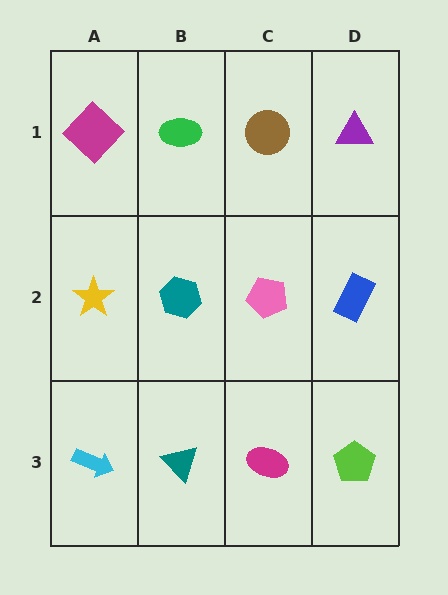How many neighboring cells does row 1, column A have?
2.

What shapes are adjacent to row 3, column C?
A pink pentagon (row 2, column C), a teal triangle (row 3, column B), a lime pentagon (row 3, column D).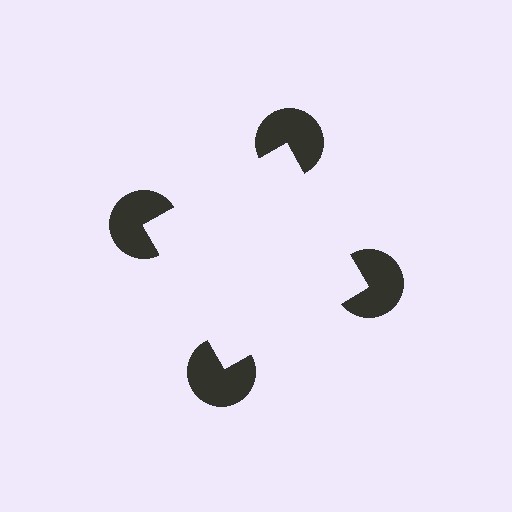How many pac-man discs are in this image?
There are 4 — one at each vertex of the illusory square.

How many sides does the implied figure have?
4 sides.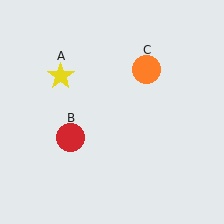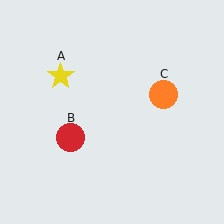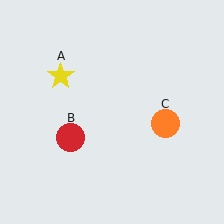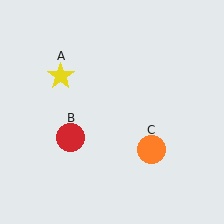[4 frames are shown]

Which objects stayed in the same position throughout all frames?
Yellow star (object A) and red circle (object B) remained stationary.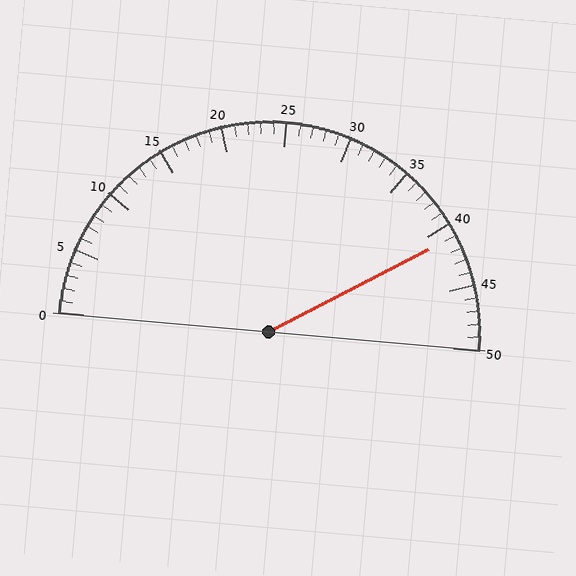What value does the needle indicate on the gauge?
The needle indicates approximately 41.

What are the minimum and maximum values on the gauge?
The gauge ranges from 0 to 50.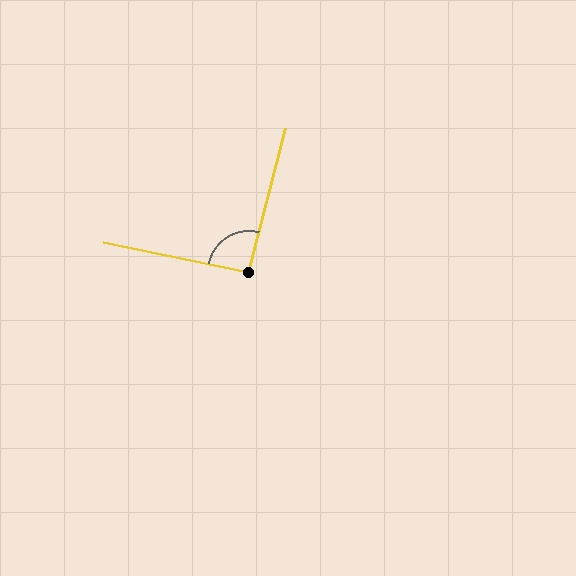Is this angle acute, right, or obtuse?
It is approximately a right angle.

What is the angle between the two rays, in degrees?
Approximately 93 degrees.